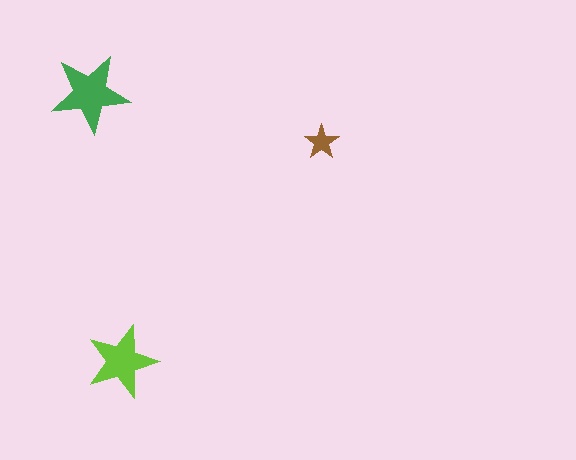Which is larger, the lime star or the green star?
The green one.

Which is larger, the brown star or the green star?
The green one.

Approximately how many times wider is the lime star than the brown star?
About 2 times wider.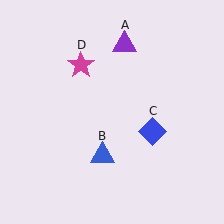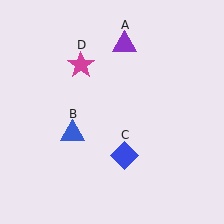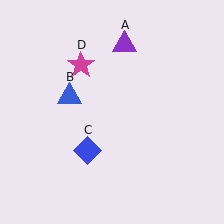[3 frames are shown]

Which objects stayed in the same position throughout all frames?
Purple triangle (object A) and magenta star (object D) remained stationary.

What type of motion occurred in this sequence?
The blue triangle (object B), blue diamond (object C) rotated clockwise around the center of the scene.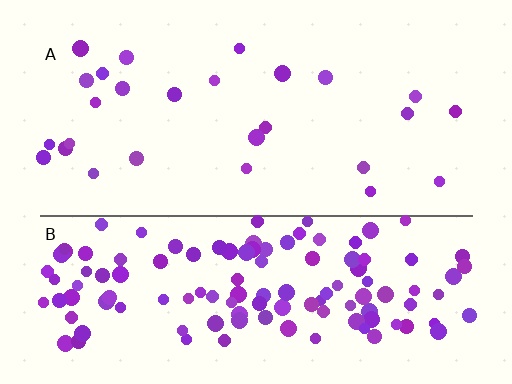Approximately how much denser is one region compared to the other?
Approximately 4.9× — region B over region A.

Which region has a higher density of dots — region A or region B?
B (the bottom).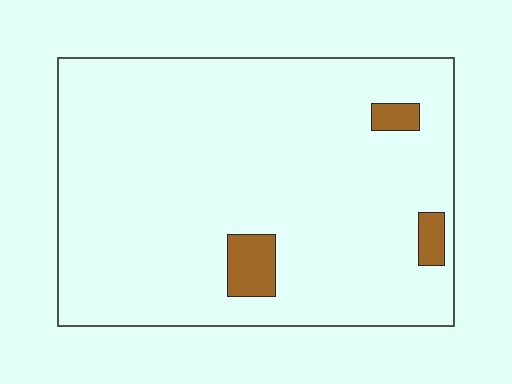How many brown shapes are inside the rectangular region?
3.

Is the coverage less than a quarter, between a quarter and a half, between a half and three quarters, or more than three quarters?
Less than a quarter.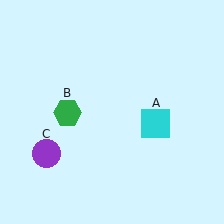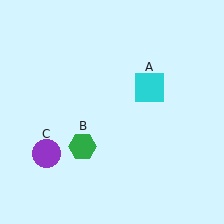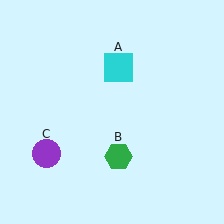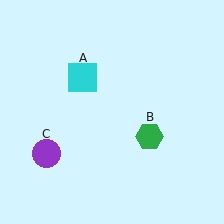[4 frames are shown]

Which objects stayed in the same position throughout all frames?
Purple circle (object C) remained stationary.